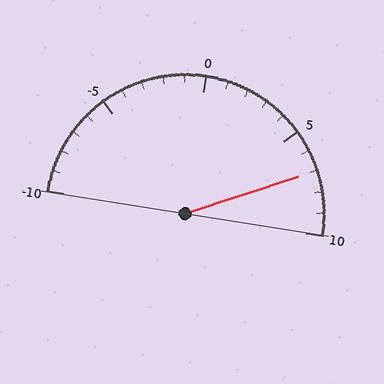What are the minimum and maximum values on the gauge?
The gauge ranges from -10 to 10.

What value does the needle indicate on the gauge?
The needle indicates approximately 7.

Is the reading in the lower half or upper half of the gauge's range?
The reading is in the upper half of the range (-10 to 10).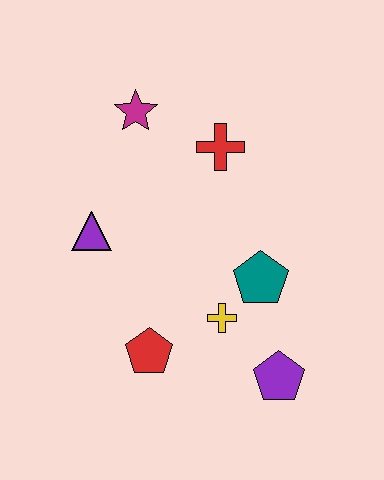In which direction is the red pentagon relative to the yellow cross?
The red pentagon is to the left of the yellow cross.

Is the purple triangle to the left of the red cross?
Yes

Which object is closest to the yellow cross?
The teal pentagon is closest to the yellow cross.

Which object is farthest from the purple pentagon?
The magenta star is farthest from the purple pentagon.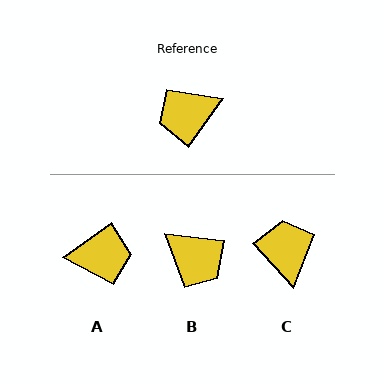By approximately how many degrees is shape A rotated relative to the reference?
Approximately 161 degrees counter-clockwise.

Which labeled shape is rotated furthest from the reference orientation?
A, about 161 degrees away.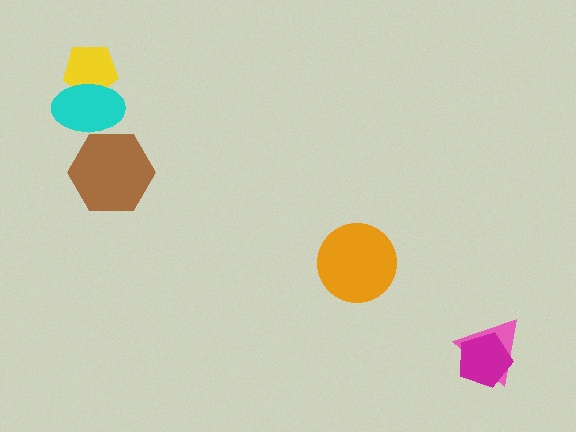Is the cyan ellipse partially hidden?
Yes, it is partially covered by another shape.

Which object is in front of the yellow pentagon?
The cyan ellipse is in front of the yellow pentagon.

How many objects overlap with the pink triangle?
1 object overlaps with the pink triangle.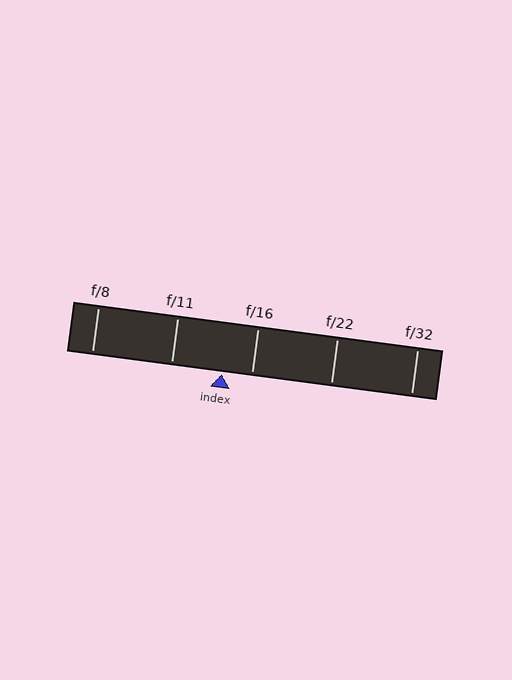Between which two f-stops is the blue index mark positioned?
The index mark is between f/11 and f/16.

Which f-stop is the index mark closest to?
The index mark is closest to f/16.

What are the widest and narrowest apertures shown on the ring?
The widest aperture shown is f/8 and the narrowest is f/32.